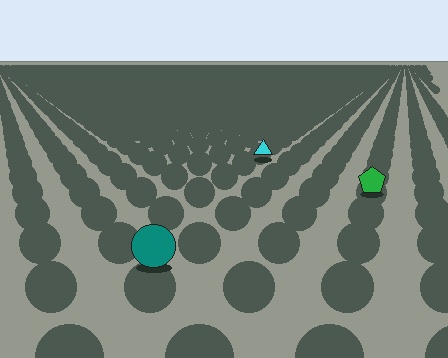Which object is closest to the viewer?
The teal circle is closest. The texture marks near it are larger and more spread out.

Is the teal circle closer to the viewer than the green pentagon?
Yes. The teal circle is closer — you can tell from the texture gradient: the ground texture is coarser near it.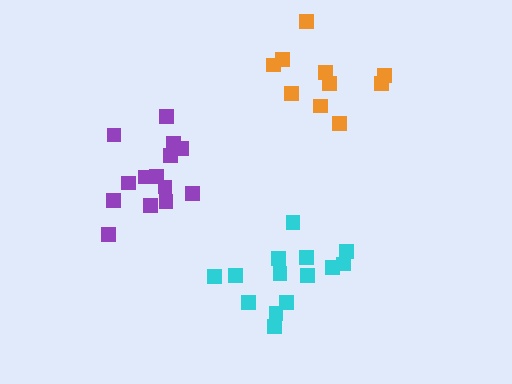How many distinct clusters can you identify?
There are 3 distinct clusters.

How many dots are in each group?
Group 1: 14 dots, Group 2: 10 dots, Group 3: 14 dots (38 total).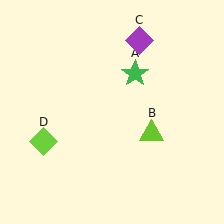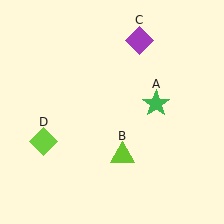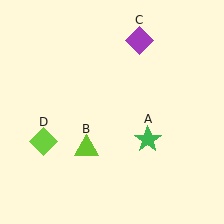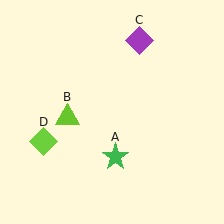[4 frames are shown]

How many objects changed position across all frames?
2 objects changed position: green star (object A), lime triangle (object B).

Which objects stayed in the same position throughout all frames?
Purple diamond (object C) and lime diamond (object D) remained stationary.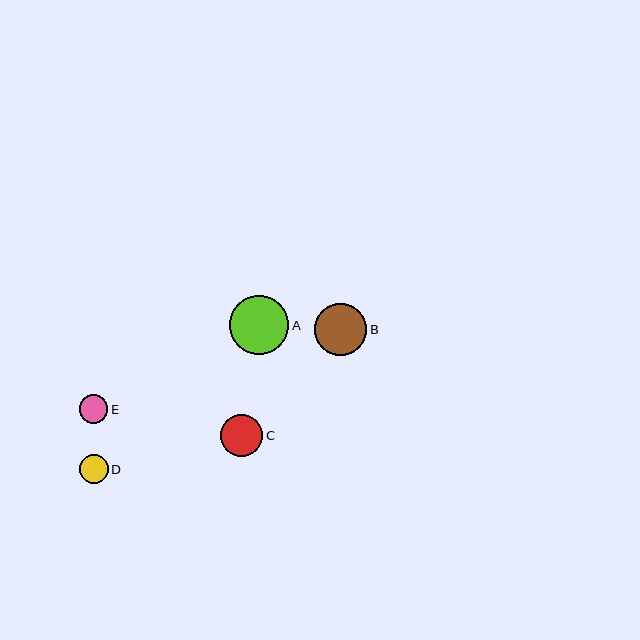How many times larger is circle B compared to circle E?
Circle B is approximately 1.8 times the size of circle E.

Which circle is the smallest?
Circle E is the smallest with a size of approximately 29 pixels.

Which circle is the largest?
Circle A is the largest with a size of approximately 60 pixels.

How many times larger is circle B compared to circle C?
Circle B is approximately 1.2 times the size of circle C.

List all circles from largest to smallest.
From largest to smallest: A, B, C, D, E.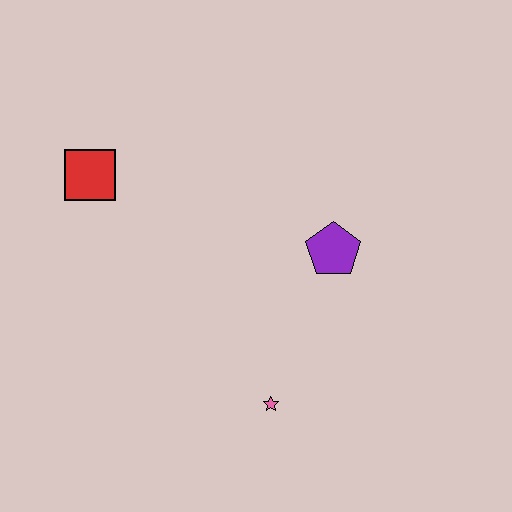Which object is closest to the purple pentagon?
The pink star is closest to the purple pentagon.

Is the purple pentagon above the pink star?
Yes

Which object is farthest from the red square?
The pink star is farthest from the red square.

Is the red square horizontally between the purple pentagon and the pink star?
No